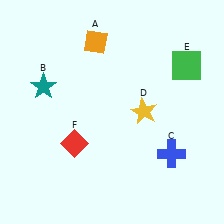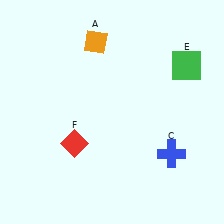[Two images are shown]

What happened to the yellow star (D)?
The yellow star (D) was removed in Image 2. It was in the top-right area of Image 1.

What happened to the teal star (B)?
The teal star (B) was removed in Image 2. It was in the top-left area of Image 1.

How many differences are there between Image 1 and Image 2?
There are 2 differences between the two images.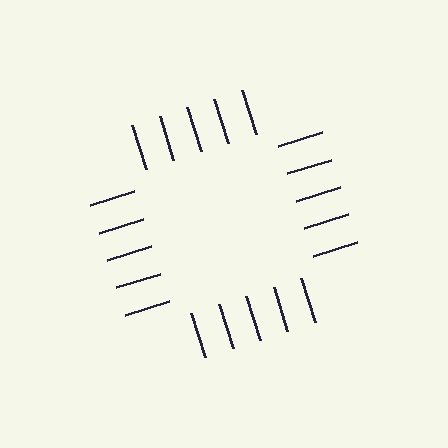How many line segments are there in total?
20 — 5 along each of the 4 edges.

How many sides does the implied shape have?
4 sides — the line-ends trace a square.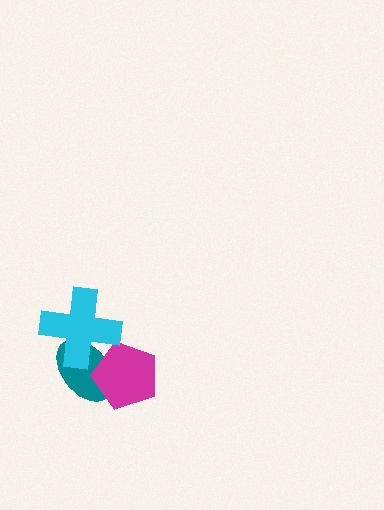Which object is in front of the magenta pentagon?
The cyan cross is in front of the magenta pentagon.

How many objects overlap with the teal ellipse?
2 objects overlap with the teal ellipse.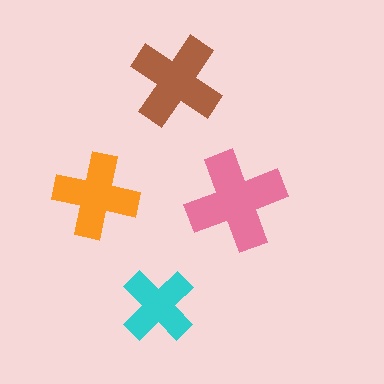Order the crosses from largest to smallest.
the pink one, the brown one, the orange one, the cyan one.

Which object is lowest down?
The cyan cross is bottommost.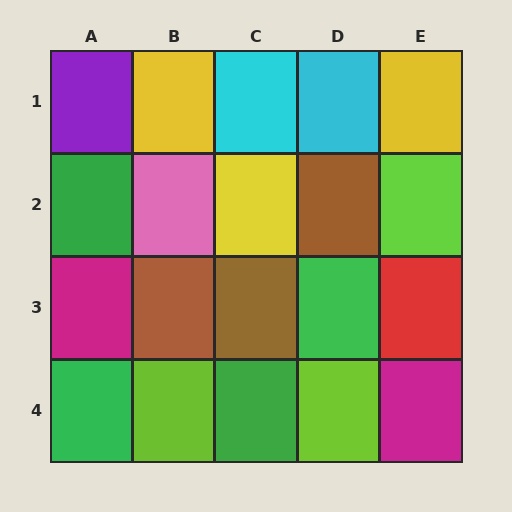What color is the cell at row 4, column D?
Lime.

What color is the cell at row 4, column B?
Lime.